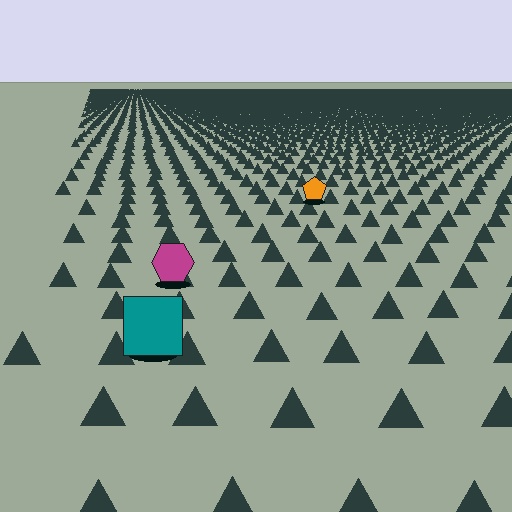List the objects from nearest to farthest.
From nearest to farthest: the teal square, the magenta hexagon, the orange pentagon.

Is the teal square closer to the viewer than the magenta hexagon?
Yes. The teal square is closer — you can tell from the texture gradient: the ground texture is coarser near it.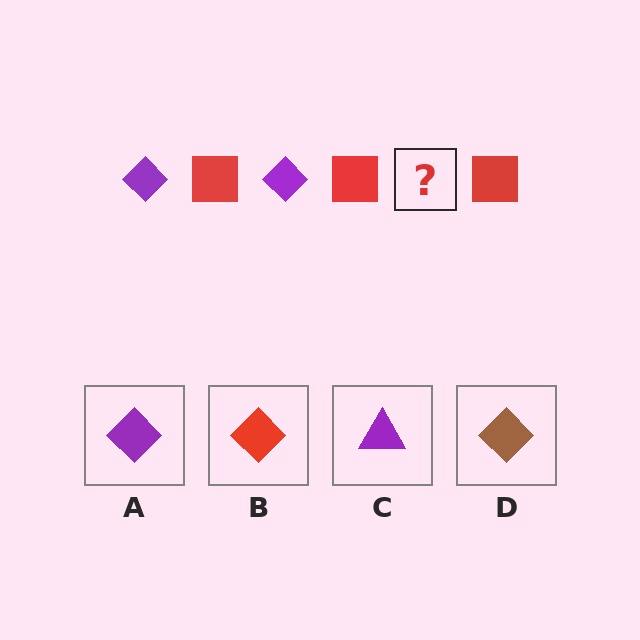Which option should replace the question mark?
Option A.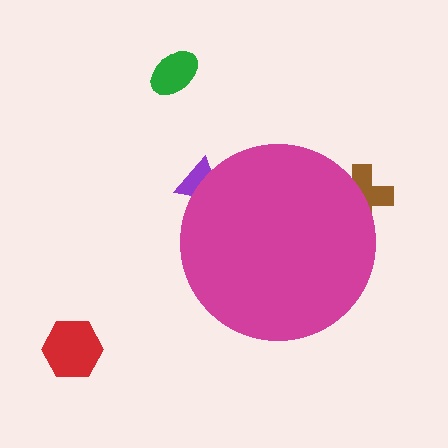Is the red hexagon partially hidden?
No, the red hexagon is fully visible.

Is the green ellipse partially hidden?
No, the green ellipse is fully visible.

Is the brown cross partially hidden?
Yes, the brown cross is partially hidden behind the magenta circle.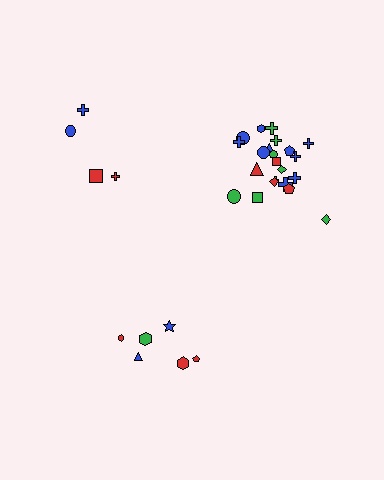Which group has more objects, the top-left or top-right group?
The top-right group.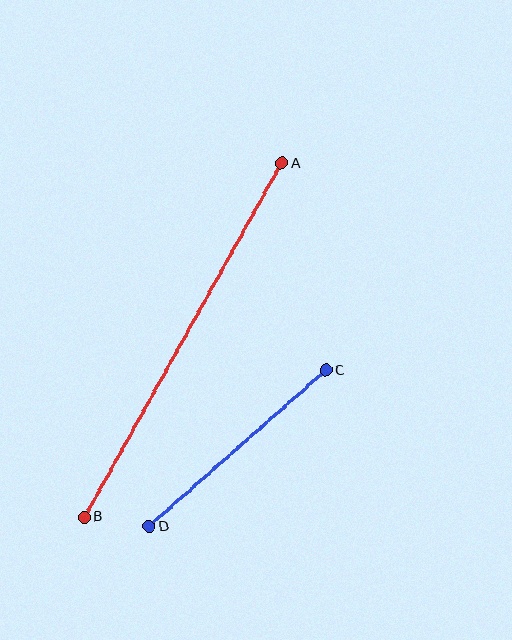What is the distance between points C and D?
The distance is approximately 236 pixels.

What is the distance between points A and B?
The distance is approximately 405 pixels.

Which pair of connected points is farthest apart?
Points A and B are farthest apart.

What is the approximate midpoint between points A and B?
The midpoint is at approximately (183, 340) pixels.